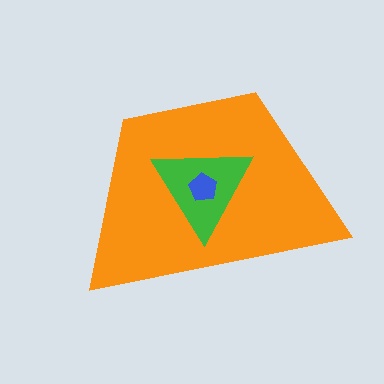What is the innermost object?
The blue pentagon.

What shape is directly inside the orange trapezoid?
The green triangle.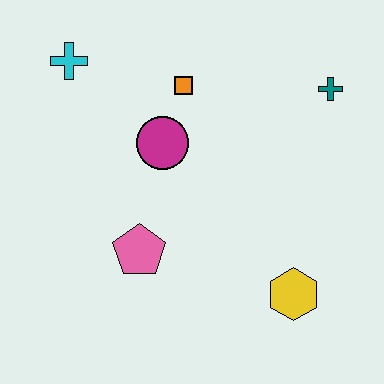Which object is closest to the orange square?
The magenta circle is closest to the orange square.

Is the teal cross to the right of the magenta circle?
Yes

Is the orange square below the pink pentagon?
No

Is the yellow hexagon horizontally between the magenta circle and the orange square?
No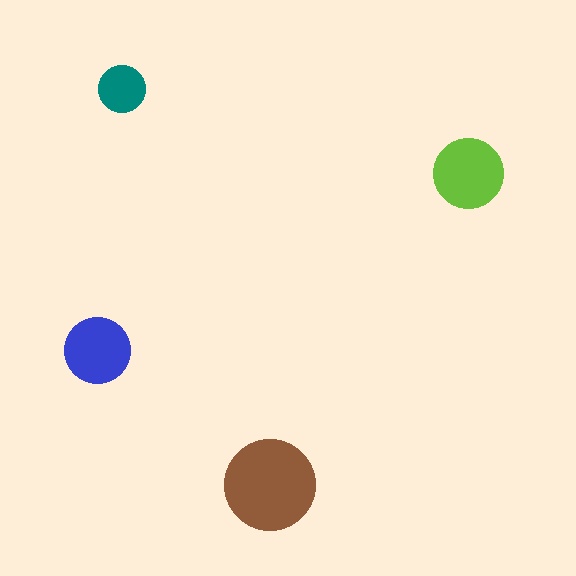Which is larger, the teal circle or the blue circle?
The blue one.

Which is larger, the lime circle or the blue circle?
The lime one.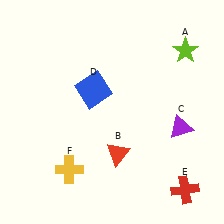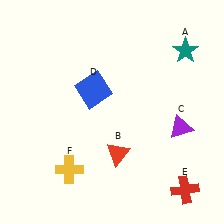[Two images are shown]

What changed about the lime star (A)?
In Image 1, A is lime. In Image 2, it changed to teal.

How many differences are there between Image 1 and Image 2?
There is 1 difference between the two images.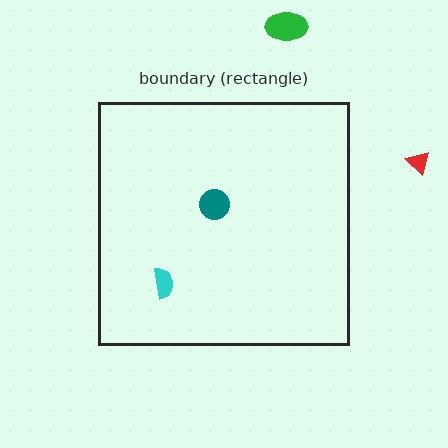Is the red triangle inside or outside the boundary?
Outside.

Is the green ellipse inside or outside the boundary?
Outside.